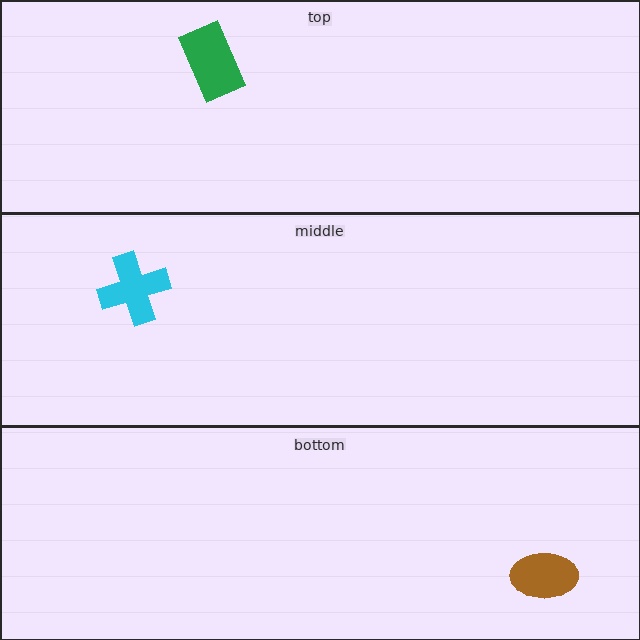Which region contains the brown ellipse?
The bottom region.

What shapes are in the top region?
The green rectangle.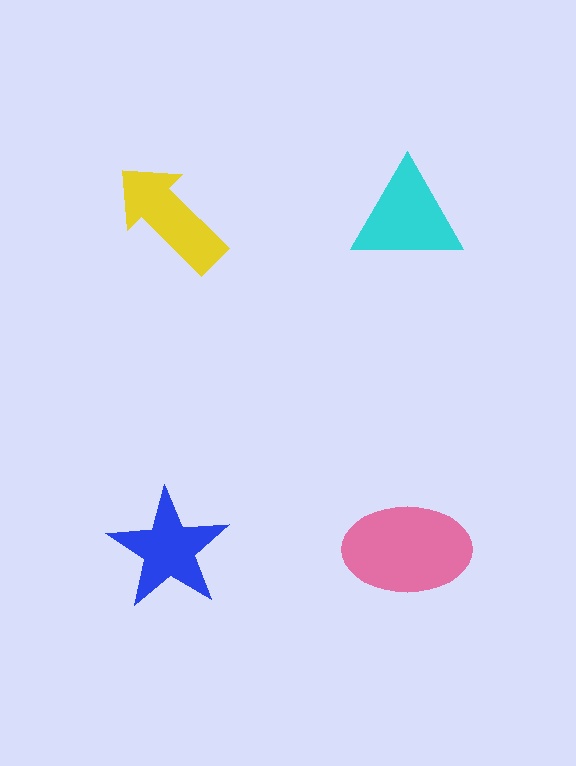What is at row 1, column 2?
A cyan triangle.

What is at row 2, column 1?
A blue star.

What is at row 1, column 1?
A yellow arrow.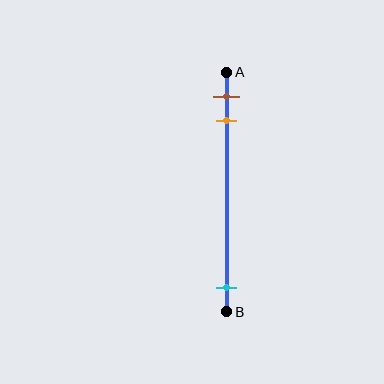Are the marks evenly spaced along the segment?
No, the marks are not evenly spaced.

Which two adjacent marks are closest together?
The brown and orange marks are the closest adjacent pair.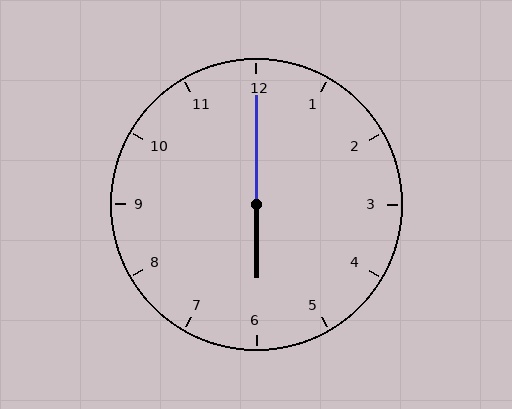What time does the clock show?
6:00.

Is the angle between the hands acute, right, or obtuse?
It is obtuse.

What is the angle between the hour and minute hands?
Approximately 180 degrees.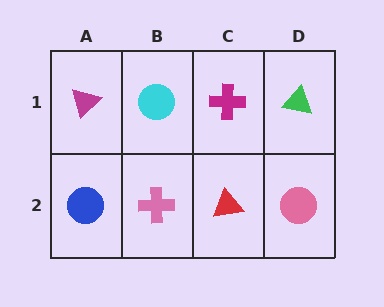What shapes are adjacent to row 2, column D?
A green triangle (row 1, column D), a red triangle (row 2, column C).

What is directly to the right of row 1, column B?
A magenta cross.